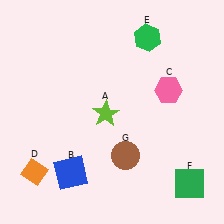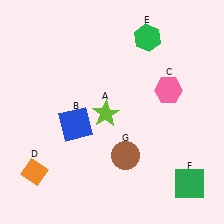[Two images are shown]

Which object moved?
The blue square (B) moved up.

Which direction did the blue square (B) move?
The blue square (B) moved up.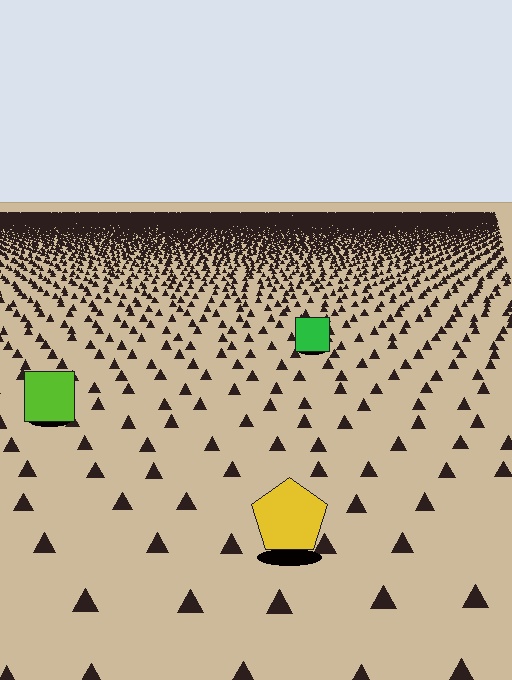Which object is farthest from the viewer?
The green square is farthest from the viewer. It appears smaller and the ground texture around it is denser.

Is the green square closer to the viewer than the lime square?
No. The lime square is closer — you can tell from the texture gradient: the ground texture is coarser near it.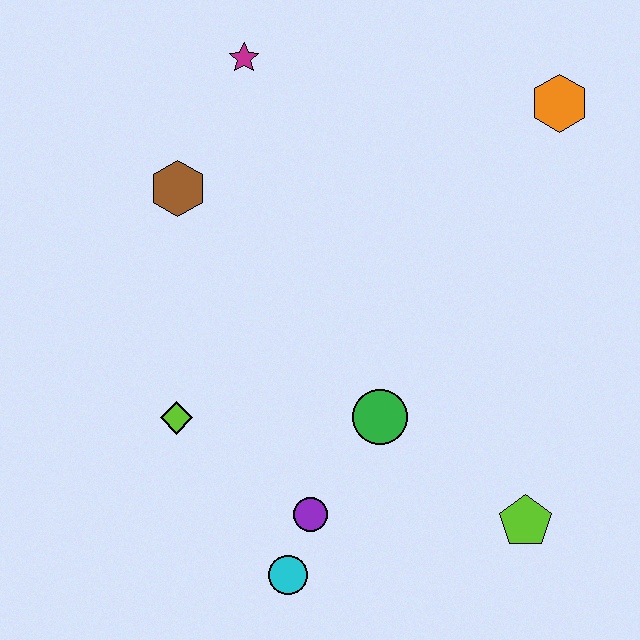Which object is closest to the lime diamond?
The purple circle is closest to the lime diamond.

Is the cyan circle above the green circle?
No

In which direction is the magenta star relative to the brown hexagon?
The magenta star is above the brown hexagon.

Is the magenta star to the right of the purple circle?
No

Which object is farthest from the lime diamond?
The orange hexagon is farthest from the lime diamond.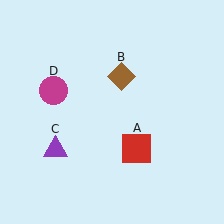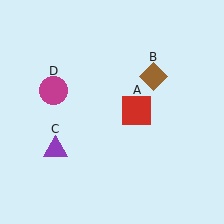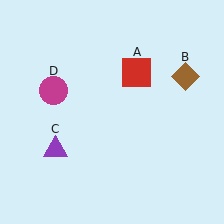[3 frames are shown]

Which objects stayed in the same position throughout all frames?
Purple triangle (object C) and magenta circle (object D) remained stationary.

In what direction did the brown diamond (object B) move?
The brown diamond (object B) moved right.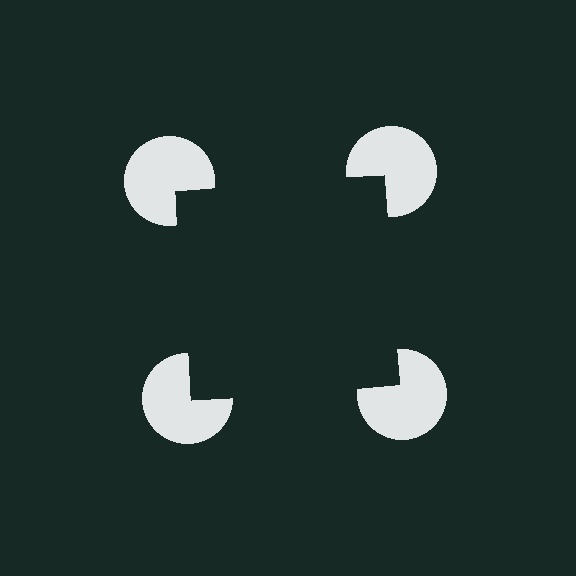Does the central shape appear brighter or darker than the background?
It typically appears slightly darker than the background, even though no actual brightness change is drawn.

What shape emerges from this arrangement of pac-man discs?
An illusory square — its edges are inferred from the aligned wedge cuts in the pac-man discs, not physically drawn.